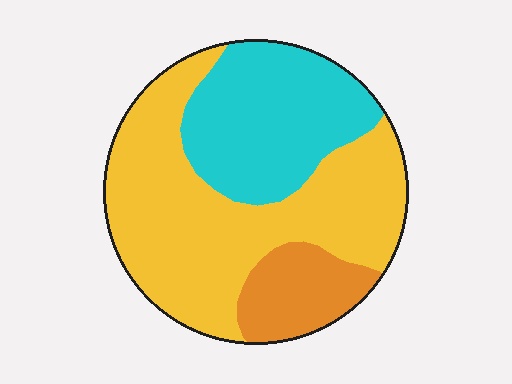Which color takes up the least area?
Orange, at roughly 15%.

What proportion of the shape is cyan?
Cyan takes up about one third (1/3) of the shape.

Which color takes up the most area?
Yellow, at roughly 55%.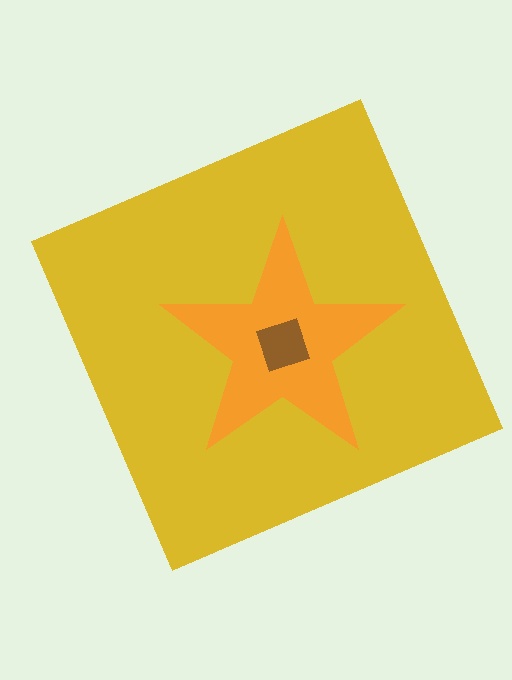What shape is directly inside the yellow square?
The orange star.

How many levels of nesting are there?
3.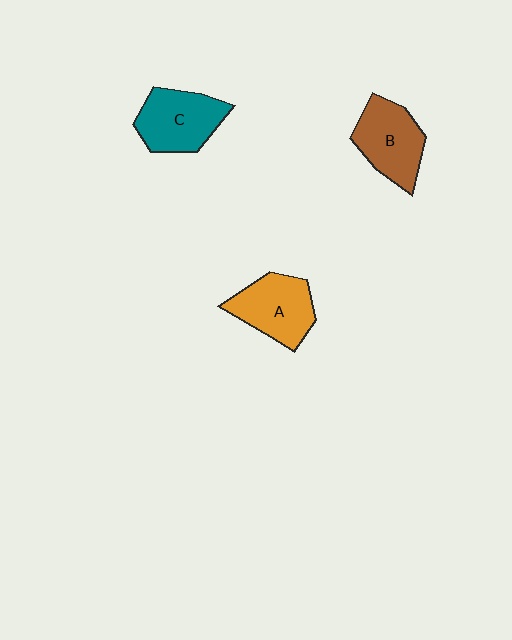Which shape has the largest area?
Shape C (teal).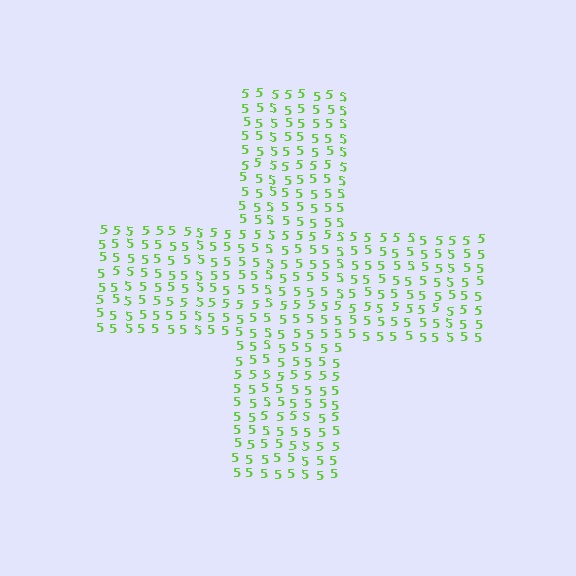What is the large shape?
The large shape is a cross.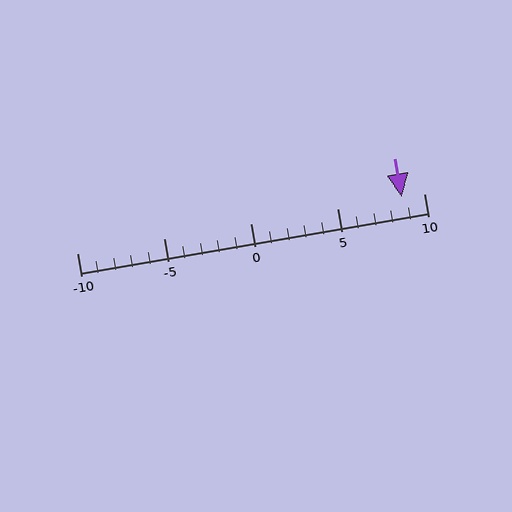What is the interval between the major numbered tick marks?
The major tick marks are spaced 5 units apart.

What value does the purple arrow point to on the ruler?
The purple arrow points to approximately 9.